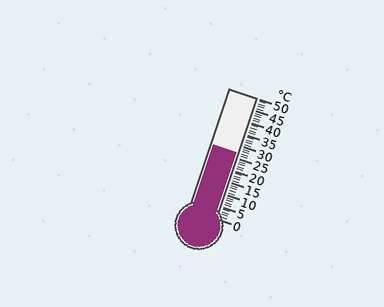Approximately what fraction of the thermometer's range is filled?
The thermometer is filled to approximately 55% of its range.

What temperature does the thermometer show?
The thermometer shows approximately 27°C.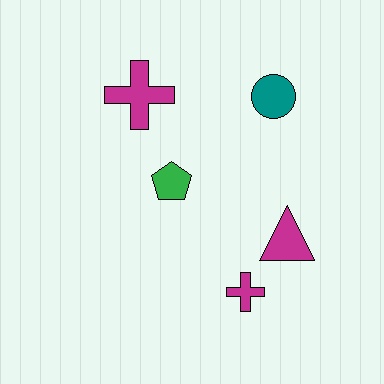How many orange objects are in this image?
There are no orange objects.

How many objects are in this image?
There are 5 objects.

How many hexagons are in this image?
There are no hexagons.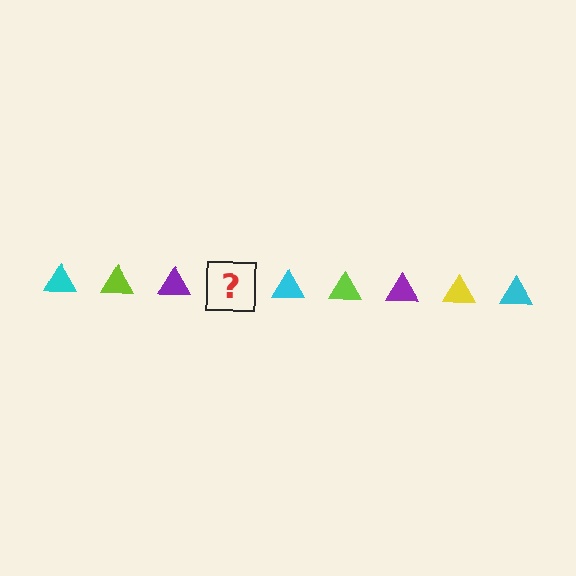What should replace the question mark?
The question mark should be replaced with a yellow triangle.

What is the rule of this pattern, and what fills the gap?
The rule is that the pattern cycles through cyan, lime, purple, yellow triangles. The gap should be filled with a yellow triangle.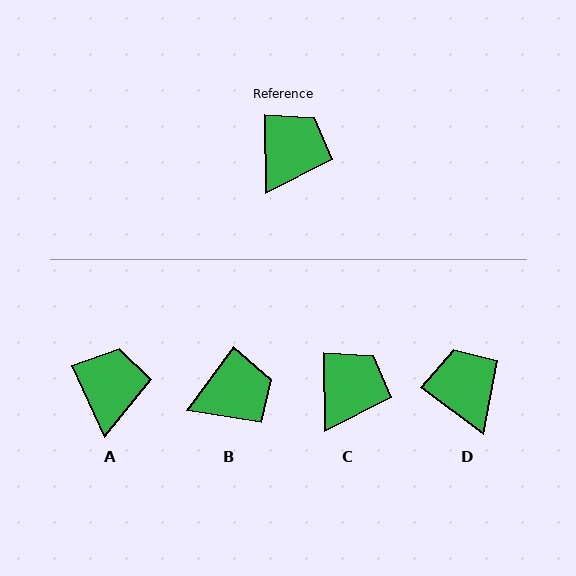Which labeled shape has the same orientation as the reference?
C.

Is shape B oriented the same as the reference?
No, it is off by about 37 degrees.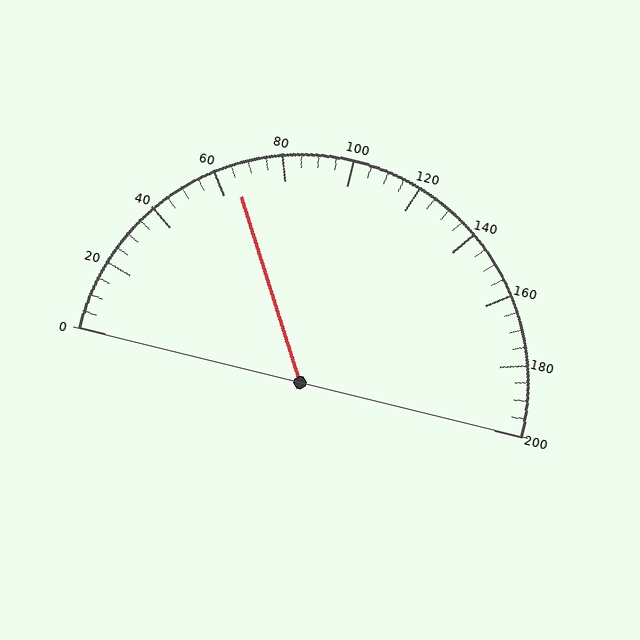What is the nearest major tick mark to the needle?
The nearest major tick mark is 60.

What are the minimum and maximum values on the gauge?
The gauge ranges from 0 to 200.